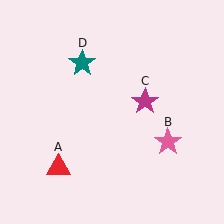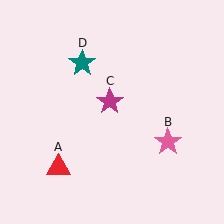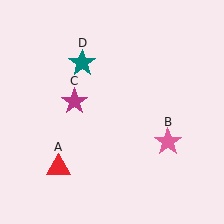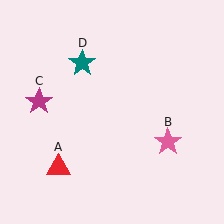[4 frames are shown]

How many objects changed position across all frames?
1 object changed position: magenta star (object C).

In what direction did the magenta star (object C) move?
The magenta star (object C) moved left.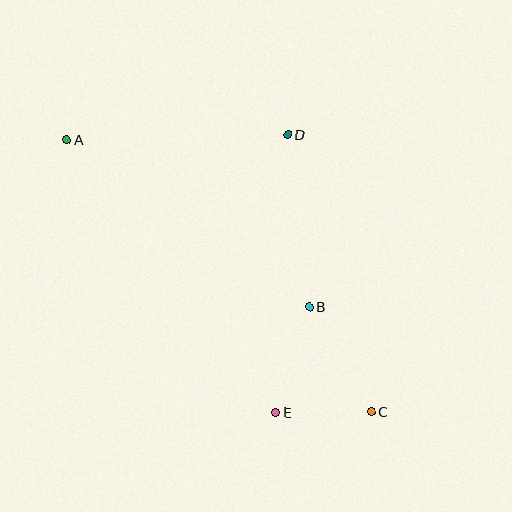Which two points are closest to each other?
Points C and E are closest to each other.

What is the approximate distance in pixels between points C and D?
The distance between C and D is approximately 289 pixels.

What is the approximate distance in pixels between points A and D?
The distance between A and D is approximately 221 pixels.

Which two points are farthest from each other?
Points A and C are farthest from each other.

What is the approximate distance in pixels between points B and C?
The distance between B and C is approximately 122 pixels.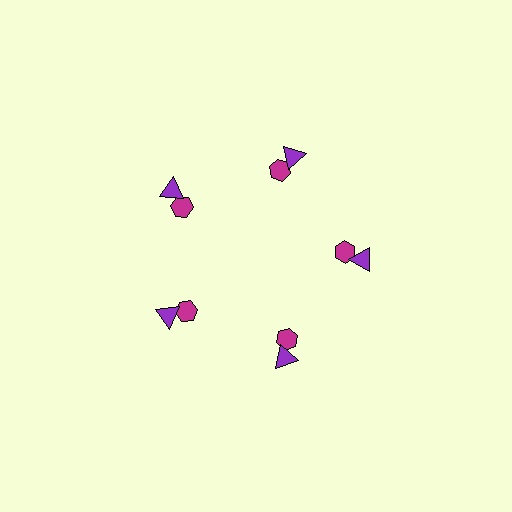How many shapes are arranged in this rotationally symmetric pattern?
There are 10 shapes, arranged in 5 groups of 2.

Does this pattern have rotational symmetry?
Yes, this pattern has 5-fold rotational symmetry. It looks the same after rotating 72 degrees around the center.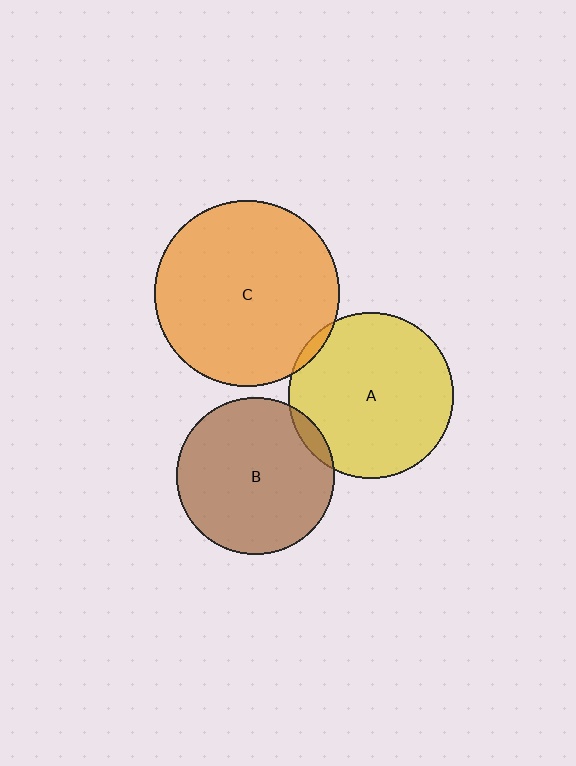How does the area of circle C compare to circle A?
Approximately 1.3 times.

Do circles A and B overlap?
Yes.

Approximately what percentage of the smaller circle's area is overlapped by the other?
Approximately 5%.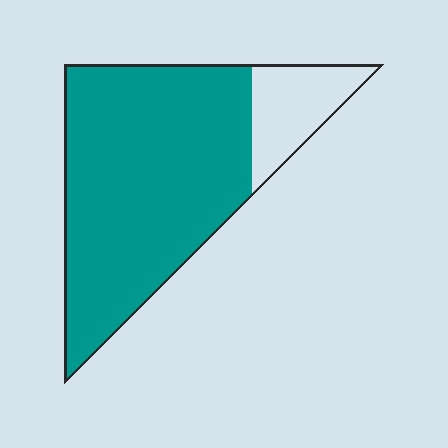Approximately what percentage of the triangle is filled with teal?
Approximately 85%.